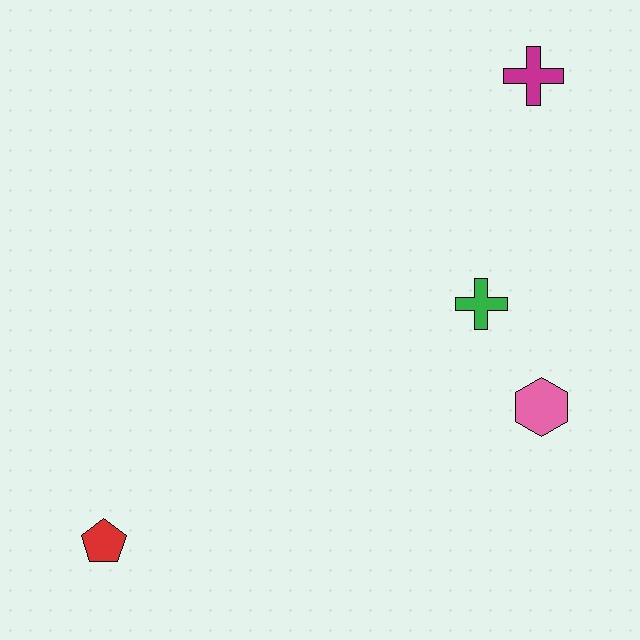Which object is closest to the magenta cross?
The green cross is closest to the magenta cross.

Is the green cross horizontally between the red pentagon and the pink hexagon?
Yes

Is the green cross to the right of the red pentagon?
Yes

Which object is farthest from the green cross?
The red pentagon is farthest from the green cross.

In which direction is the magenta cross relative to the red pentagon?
The magenta cross is above the red pentagon.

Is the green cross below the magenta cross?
Yes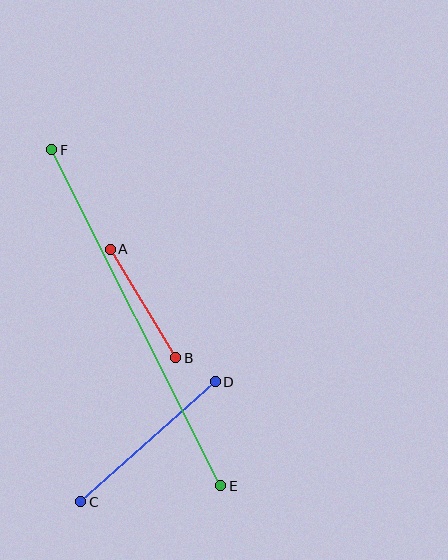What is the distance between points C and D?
The distance is approximately 180 pixels.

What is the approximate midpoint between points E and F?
The midpoint is at approximately (136, 318) pixels.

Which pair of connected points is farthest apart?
Points E and F are farthest apart.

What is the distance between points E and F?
The distance is approximately 376 pixels.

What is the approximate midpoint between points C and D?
The midpoint is at approximately (148, 442) pixels.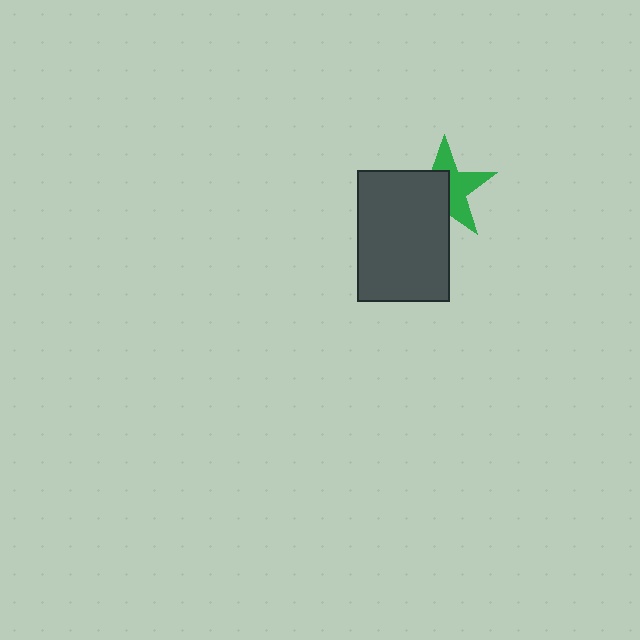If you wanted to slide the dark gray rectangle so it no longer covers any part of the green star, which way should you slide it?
Slide it toward the lower-left — that is the most direct way to separate the two shapes.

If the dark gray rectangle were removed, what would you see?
You would see the complete green star.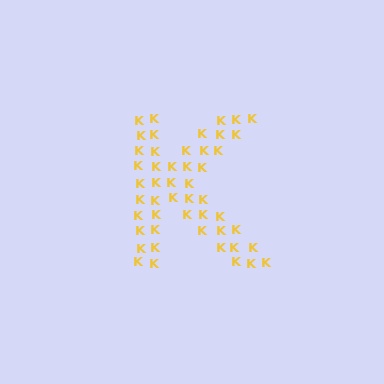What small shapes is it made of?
It is made of small letter K's.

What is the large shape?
The large shape is the letter K.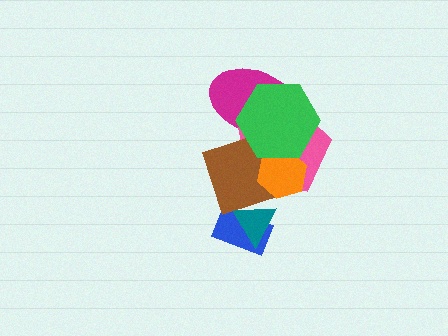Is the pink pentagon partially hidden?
Yes, it is partially covered by another shape.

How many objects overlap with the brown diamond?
6 objects overlap with the brown diamond.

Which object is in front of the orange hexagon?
The green hexagon is in front of the orange hexagon.